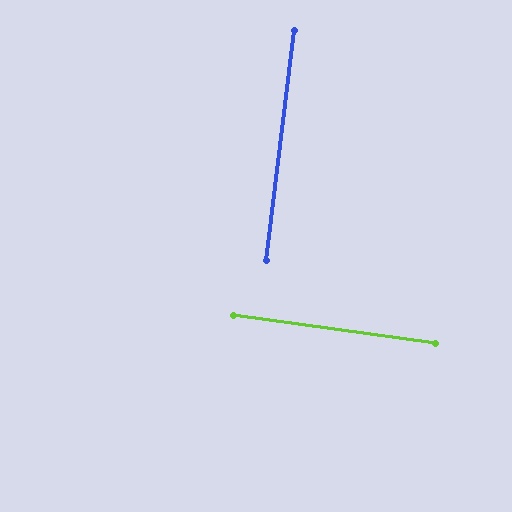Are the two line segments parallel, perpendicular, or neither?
Perpendicular — they meet at approximately 89°.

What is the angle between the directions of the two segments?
Approximately 89 degrees.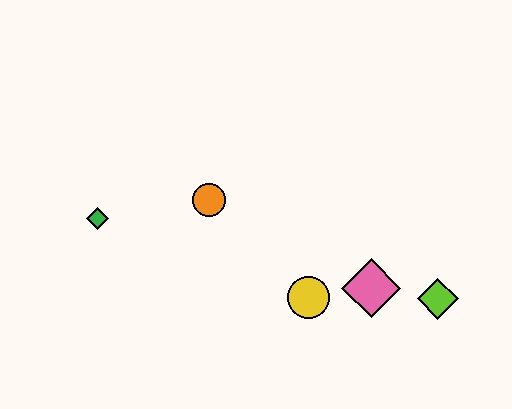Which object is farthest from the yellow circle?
The green diamond is farthest from the yellow circle.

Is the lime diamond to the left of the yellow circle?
No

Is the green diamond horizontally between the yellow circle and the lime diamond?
No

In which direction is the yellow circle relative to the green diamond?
The yellow circle is to the right of the green diamond.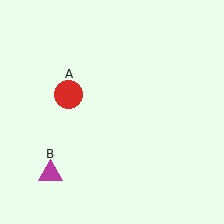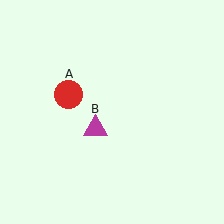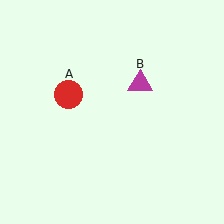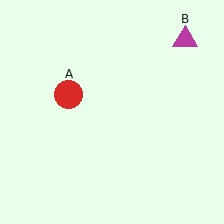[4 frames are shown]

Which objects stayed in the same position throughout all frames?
Red circle (object A) remained stationary.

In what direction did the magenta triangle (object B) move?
The magenta triangle (object B) moved up and to the right.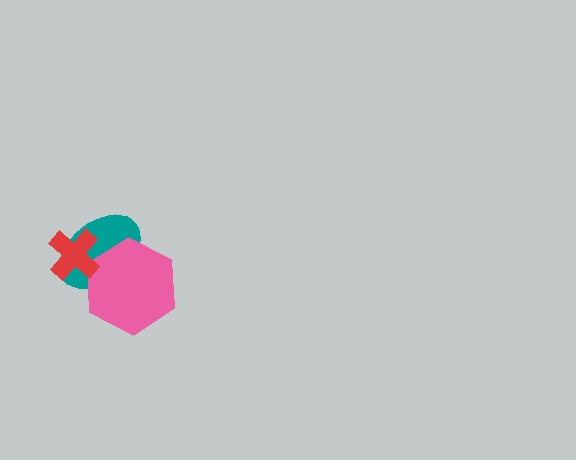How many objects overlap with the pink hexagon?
2 objects overlap with the pink hexagon.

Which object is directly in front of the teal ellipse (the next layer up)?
The pink hexagon is directly in front of the teal ellipse.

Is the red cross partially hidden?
No, no other shape covers it.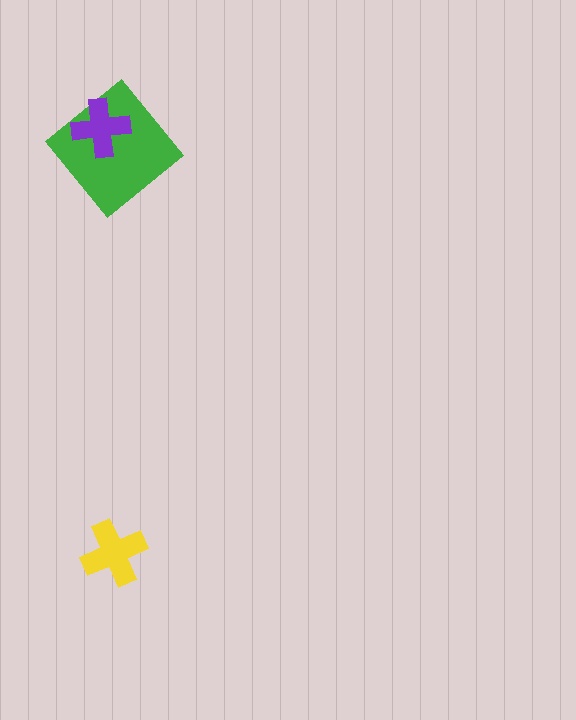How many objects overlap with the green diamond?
1 object overlaps with the green diamond.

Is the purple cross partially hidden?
No, no other shape covers it.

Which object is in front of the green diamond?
The purple cross is in front of the green diamond.